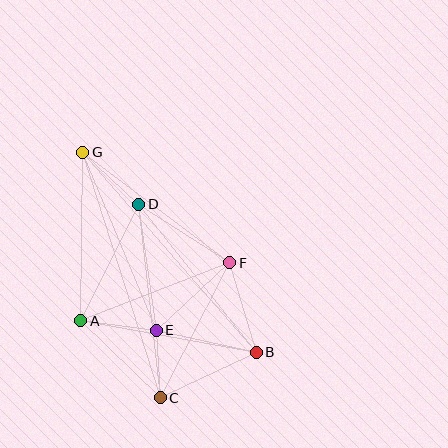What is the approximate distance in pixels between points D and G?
The distance between D and G is approximately 77 pixels.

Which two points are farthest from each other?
Points B and G are farthest from each other.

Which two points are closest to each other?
Points C and E are closest to each other.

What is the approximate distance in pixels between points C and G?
The distance between C and G is approximately 258 pixels.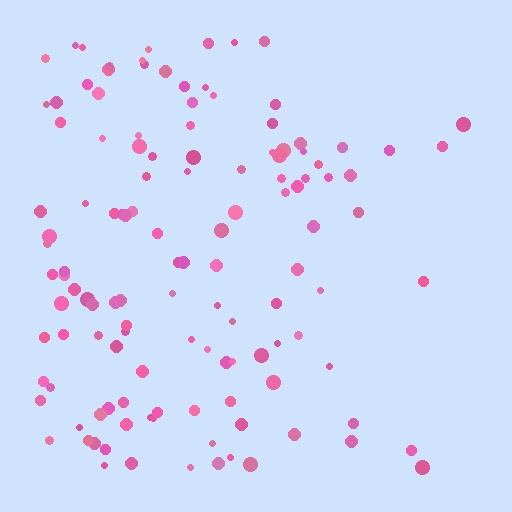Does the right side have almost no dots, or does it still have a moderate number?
Still a moderate number, just noticeably fewer than the left.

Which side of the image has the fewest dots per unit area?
The right.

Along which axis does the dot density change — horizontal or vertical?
Horizontal.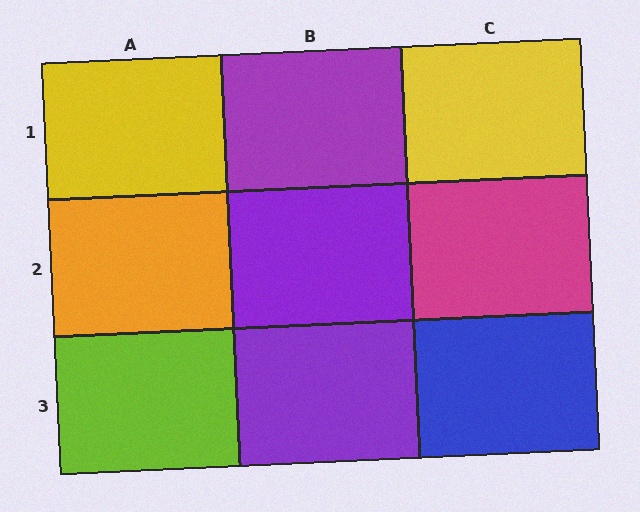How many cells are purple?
3 cells are purple.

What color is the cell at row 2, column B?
Purple.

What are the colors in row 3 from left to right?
Lime, purple, blue.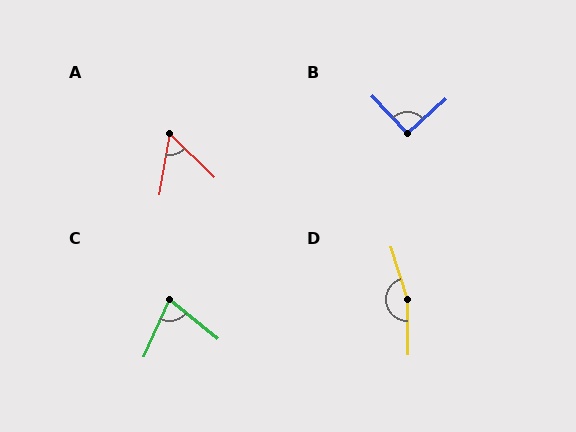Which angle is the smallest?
A, at approximately 55 degrees.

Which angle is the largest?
D, at approximately 163 degrees.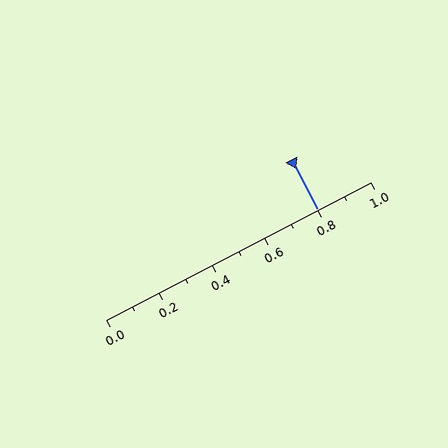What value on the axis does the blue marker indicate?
The marker indicates approximately 0.8.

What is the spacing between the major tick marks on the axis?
The major ticks are spaced 0.2 apart.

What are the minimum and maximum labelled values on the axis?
The axis runs from 0.0 to 1.0.